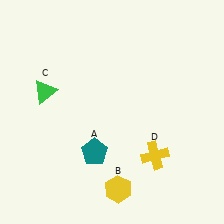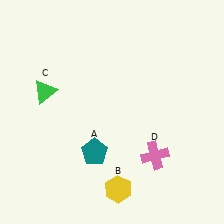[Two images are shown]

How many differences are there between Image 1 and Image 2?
There is 1 difference between the two images.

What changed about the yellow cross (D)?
In Image 1, D is yellow. In Image 2, it changed to pink.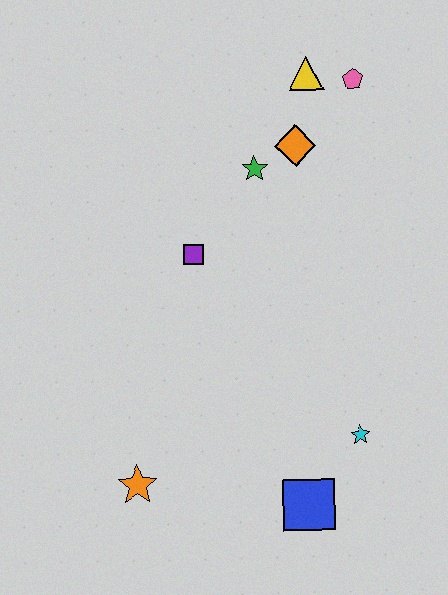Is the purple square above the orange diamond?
No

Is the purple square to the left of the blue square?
Yes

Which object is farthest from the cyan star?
The yellow triangle is farthest from the cyan star.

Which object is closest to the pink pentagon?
The yellow triangle is closest to the pink pentagon.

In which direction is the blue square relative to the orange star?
The blue square is to the right of the orange star.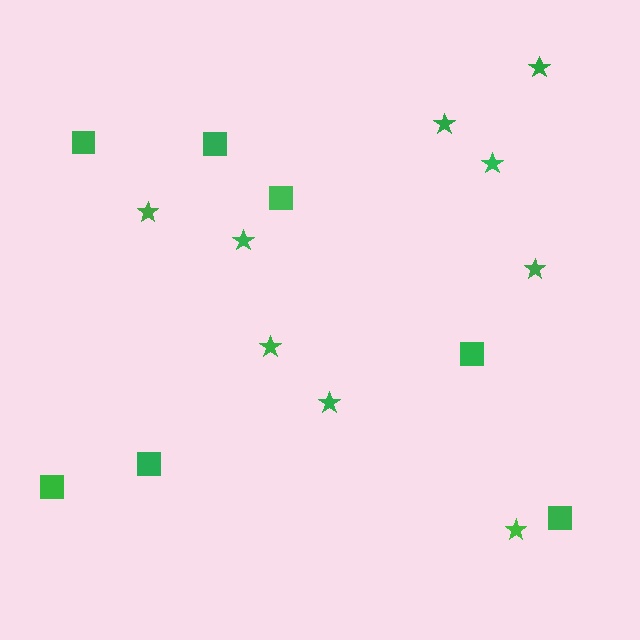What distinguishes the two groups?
There are 2 groups: one group of squares (7) and one group of stars (9).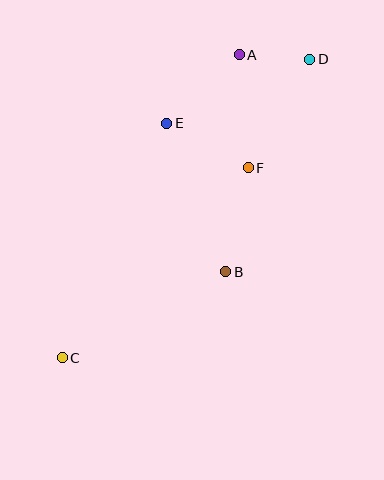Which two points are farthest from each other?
Points C and D are farthest from each other.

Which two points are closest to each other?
Points A and D are closest to each other.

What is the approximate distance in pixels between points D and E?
The distance between D and E is approximately 157 pixels.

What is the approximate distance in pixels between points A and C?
The distance between A and C is approximately 351 pixels.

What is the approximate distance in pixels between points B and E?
The distance between B and E is approximately 160 pixels.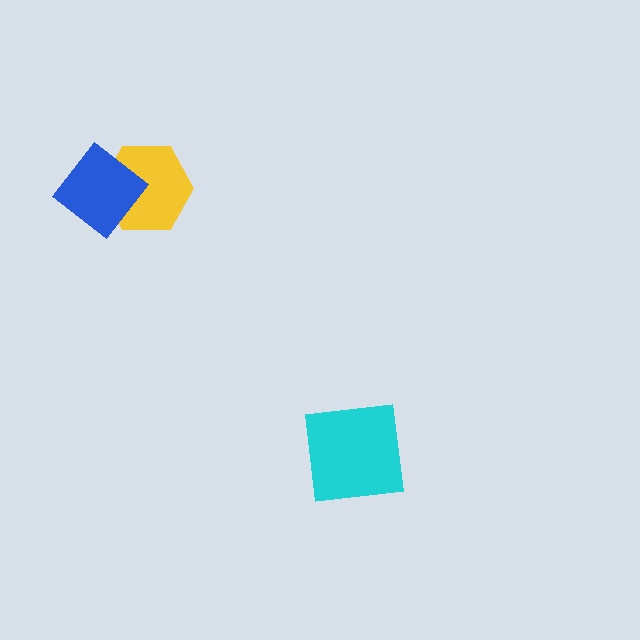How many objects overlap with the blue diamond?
1 object overlaps with the blue diamond.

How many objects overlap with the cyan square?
0 objects overlap with the cyan square.